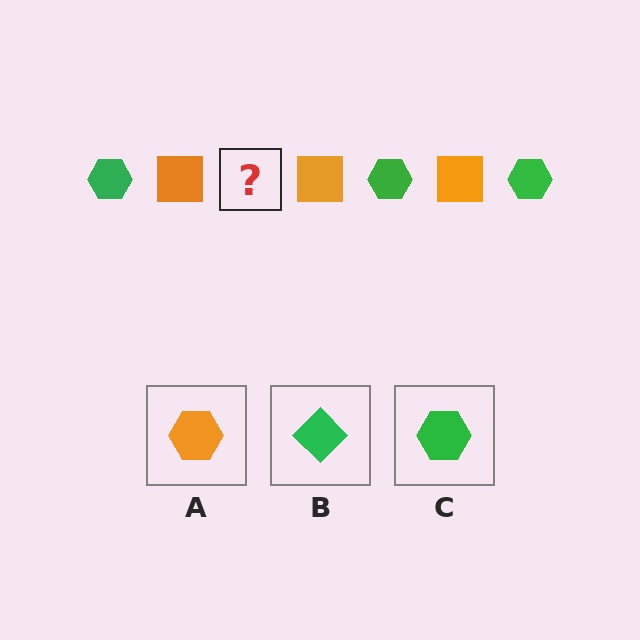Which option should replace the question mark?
Option C.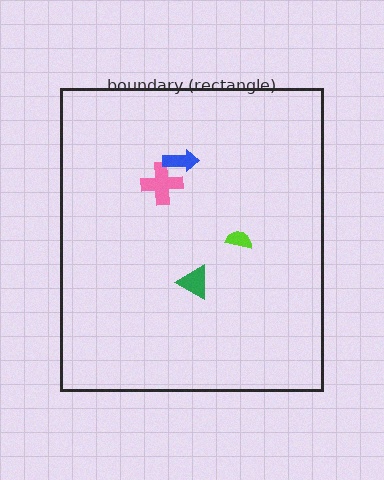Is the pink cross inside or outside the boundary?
Inside.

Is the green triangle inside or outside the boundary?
Inside.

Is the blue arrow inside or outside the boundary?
Inside.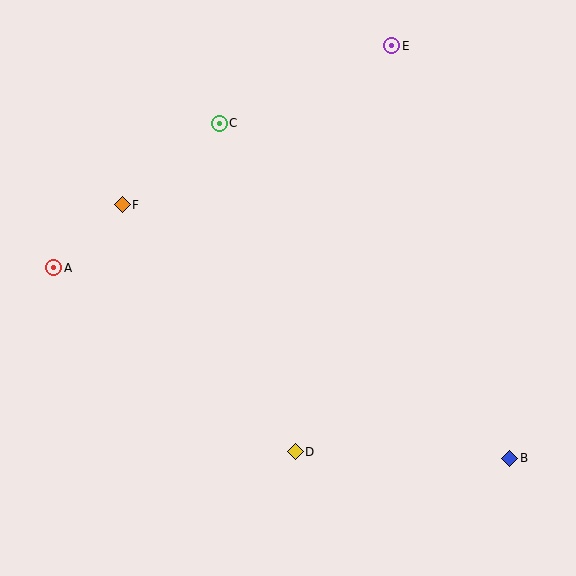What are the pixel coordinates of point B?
Point B is at (510, 458).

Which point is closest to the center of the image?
Point D at (295, 452) is closest to the center.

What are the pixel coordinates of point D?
Point D is at (295, 452).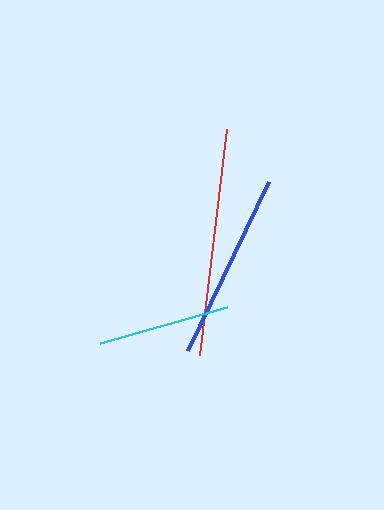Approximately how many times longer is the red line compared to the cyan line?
The red line is approximately 1.7 times the length of the cyan line.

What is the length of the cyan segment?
The cyan segment is approximately 132 pixels long.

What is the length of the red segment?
The red segment is approximately 228 pixels long.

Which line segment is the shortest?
The cyan line is the shortest at approximately 132 pixels.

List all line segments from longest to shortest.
From longest to shortest: red, blue, cyan.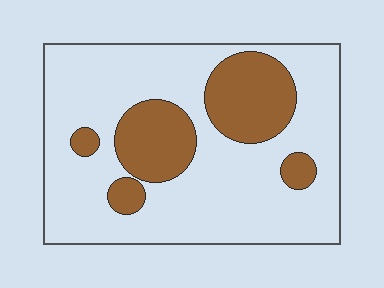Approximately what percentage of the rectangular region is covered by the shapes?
Approximately 25%.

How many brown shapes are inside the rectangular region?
5.